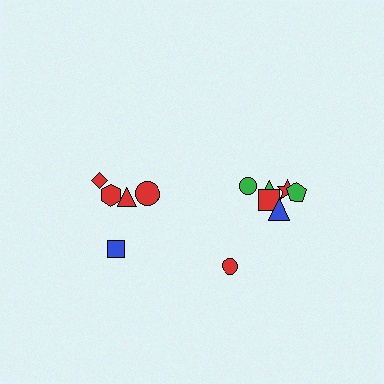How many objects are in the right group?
There are 8 objects.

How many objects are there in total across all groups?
There are 13 objects.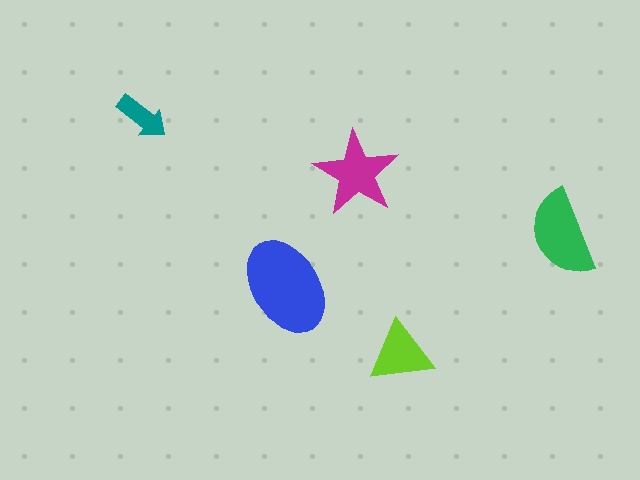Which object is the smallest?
The teal arrow.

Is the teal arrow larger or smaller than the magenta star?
Smaller.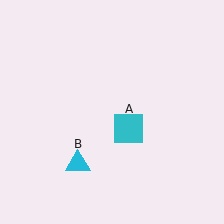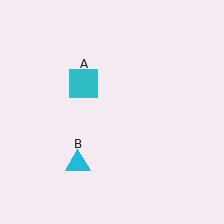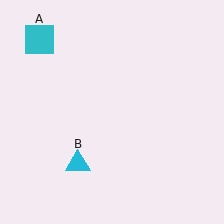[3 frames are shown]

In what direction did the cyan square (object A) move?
The cyan square (object A) moved up and to the left.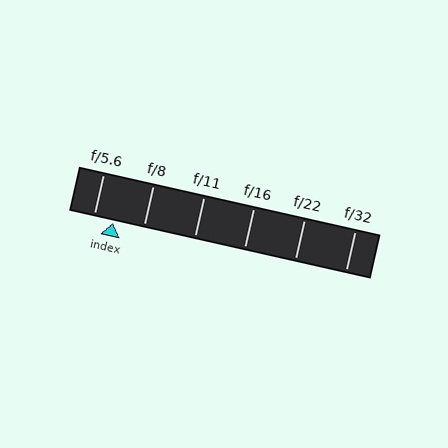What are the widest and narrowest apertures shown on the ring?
The widest aperture shown is f/5.6 and the narrowest is f/32.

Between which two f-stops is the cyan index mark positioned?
The index mark is between f/5.6 and f/8.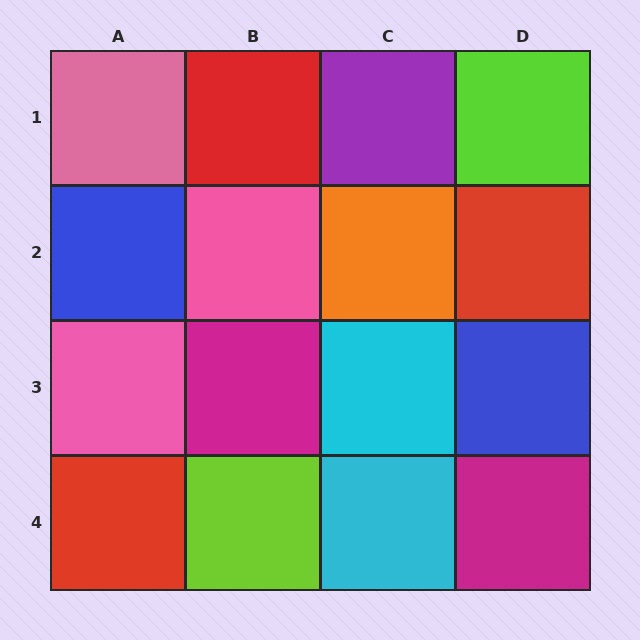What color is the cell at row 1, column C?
Purple.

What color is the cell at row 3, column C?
Cyan.